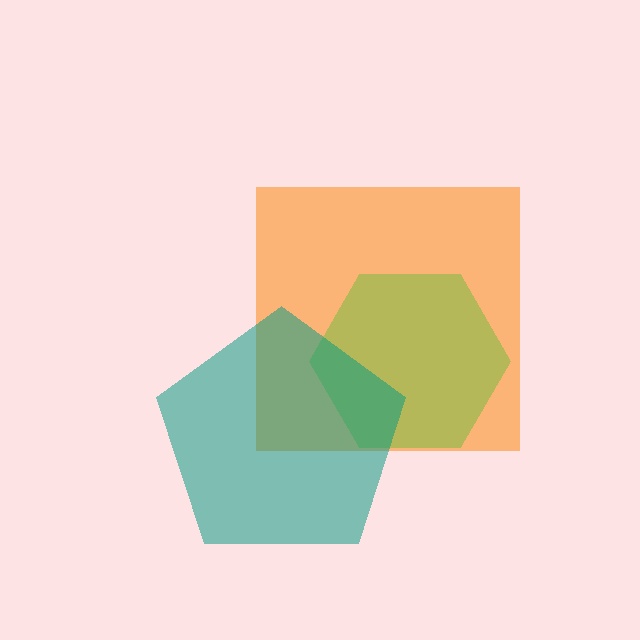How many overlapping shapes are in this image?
There are 3 overlapping shapes in the image.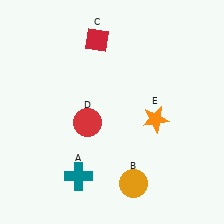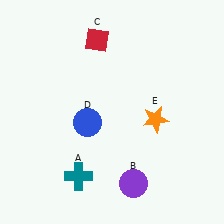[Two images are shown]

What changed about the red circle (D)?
In Image 1, D is red. In Image 2, it changed to blue.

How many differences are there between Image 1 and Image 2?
There are 2 differences between the two images.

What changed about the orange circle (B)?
In Image 1, B is orange. In Image 2, it changed to purple.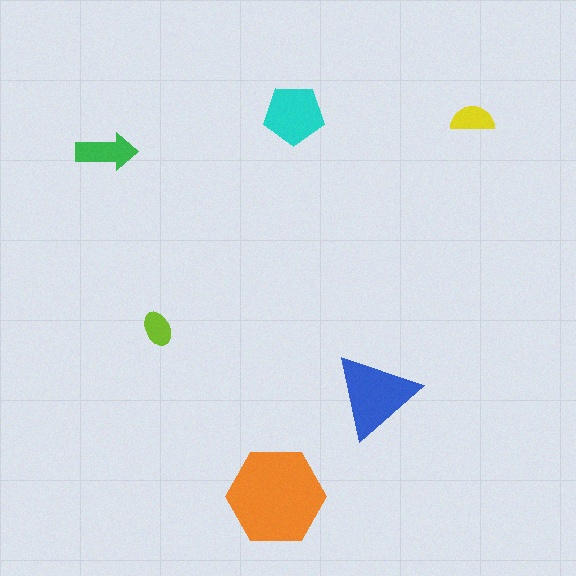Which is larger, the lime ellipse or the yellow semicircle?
The yellow semicircle.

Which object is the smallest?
The lime ellipse.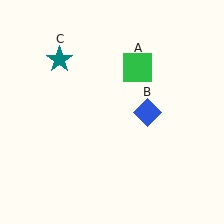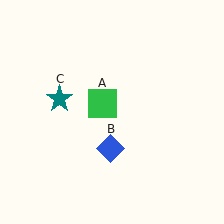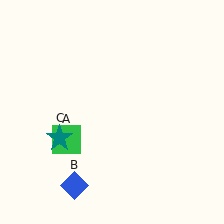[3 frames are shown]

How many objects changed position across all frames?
3 objects changed position: green square (object A), blue diamond (object B), teal star (object C).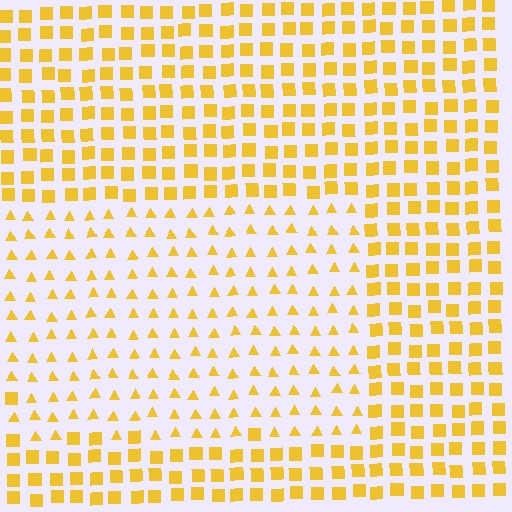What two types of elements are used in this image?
The image uses triangles inside the rectangle region and squares outside it.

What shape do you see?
I see a rectangle.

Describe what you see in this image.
The image is filled with small yellow elements arranged in a uniform grid. A rectangle-shaped region contains triangles, while the surrounding area contains squares. The boundary is defined purely by the change in element shape.